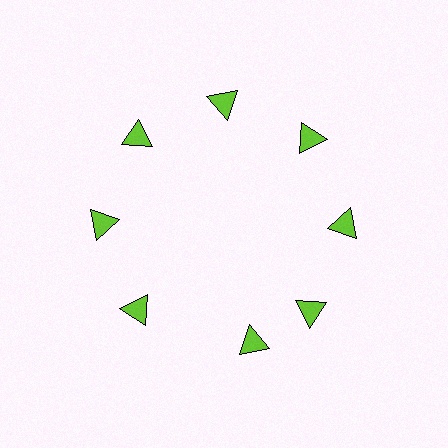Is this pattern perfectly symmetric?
No. The 8 lime triangles are arranged in a ring, but one element near the 6 o'clock position is rotated out of alignment along the ring, breaking the 8-fold rotational symmetry.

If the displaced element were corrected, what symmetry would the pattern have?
It would have 8-fold rotational symmetry — the pattern would map onto itself every 45 degrees.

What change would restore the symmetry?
The symmetry would be restored by rotating it back into even spacing with its neighbors so that all 8 triangles sit at equal angles and equal distance from the center.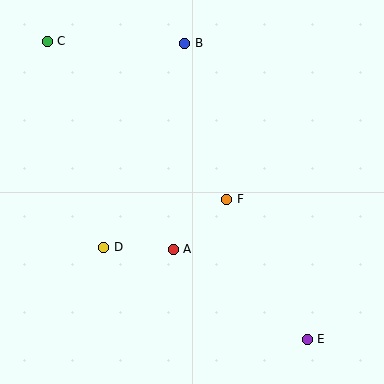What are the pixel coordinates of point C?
Point C is at (47, 41).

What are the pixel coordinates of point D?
Point D is at (104, 247).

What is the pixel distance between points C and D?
The distance between C and D is 214 pixels.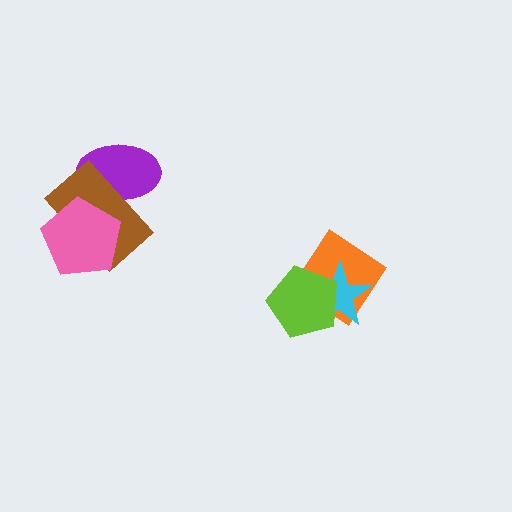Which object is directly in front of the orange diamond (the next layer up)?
The cyan star is directly in front of the orange diamond.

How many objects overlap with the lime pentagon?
2 objects overlap with the lime pentagon.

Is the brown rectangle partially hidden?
Yes, it is partially covered by another shape.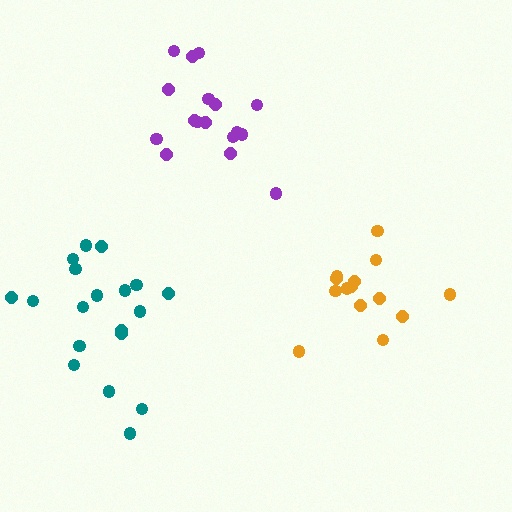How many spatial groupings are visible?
There are 3 spatial groupings.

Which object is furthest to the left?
The teal cluster is leftmost.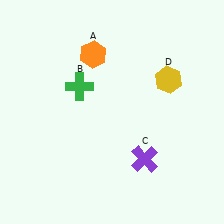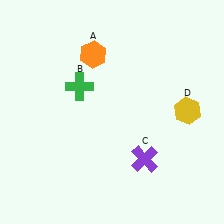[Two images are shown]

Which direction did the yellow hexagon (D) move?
The yellow hexagon (D) moved down.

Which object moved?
The yellow hexagon (D) moved down.